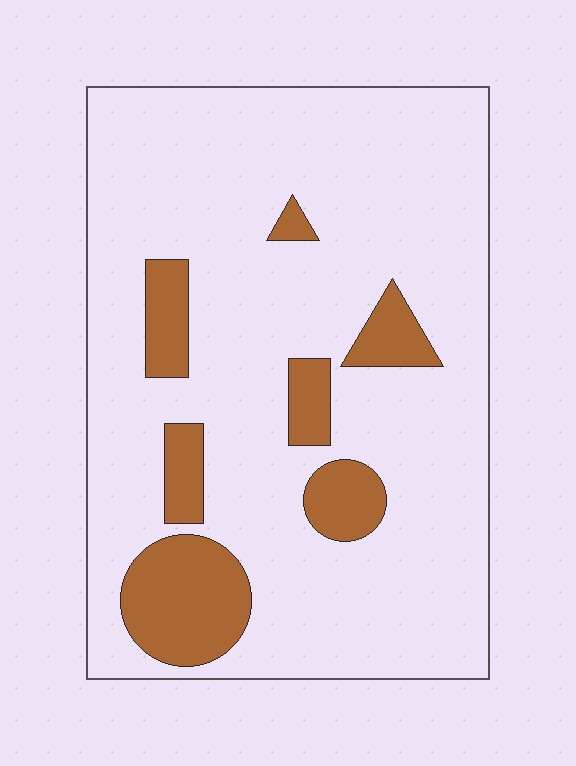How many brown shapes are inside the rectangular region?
7.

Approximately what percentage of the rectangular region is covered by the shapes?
Approximately 15%.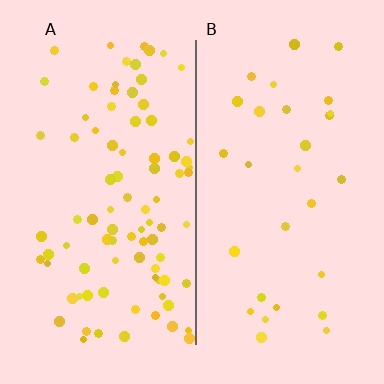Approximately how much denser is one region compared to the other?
Approximately 2.8× — region A over region B.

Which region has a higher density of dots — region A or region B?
A (the left).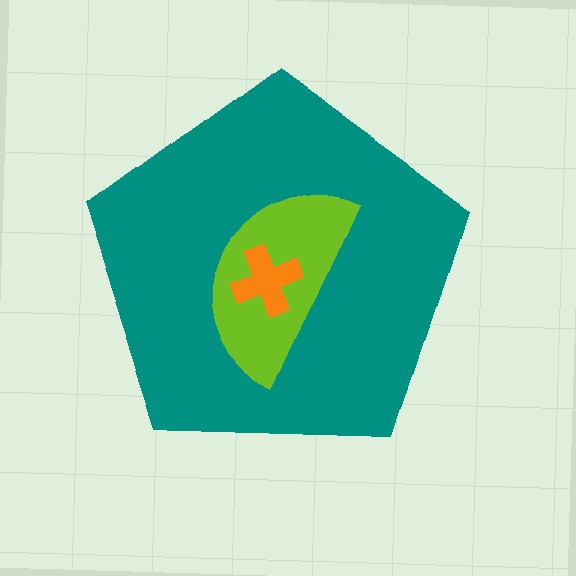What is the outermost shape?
The teal pentagon.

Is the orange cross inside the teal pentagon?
Yes.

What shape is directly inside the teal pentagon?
The lime semicircle.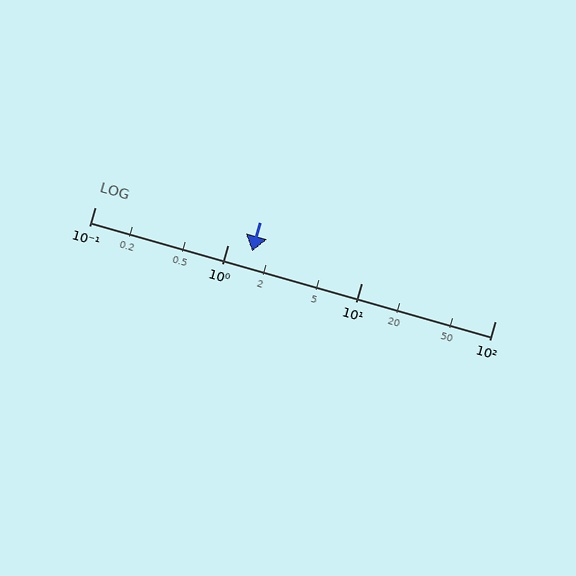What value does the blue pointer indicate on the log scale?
The pointer indicates approximately 1.5.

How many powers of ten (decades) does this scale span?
The scale spans 3 decades, from 0.1 to 100.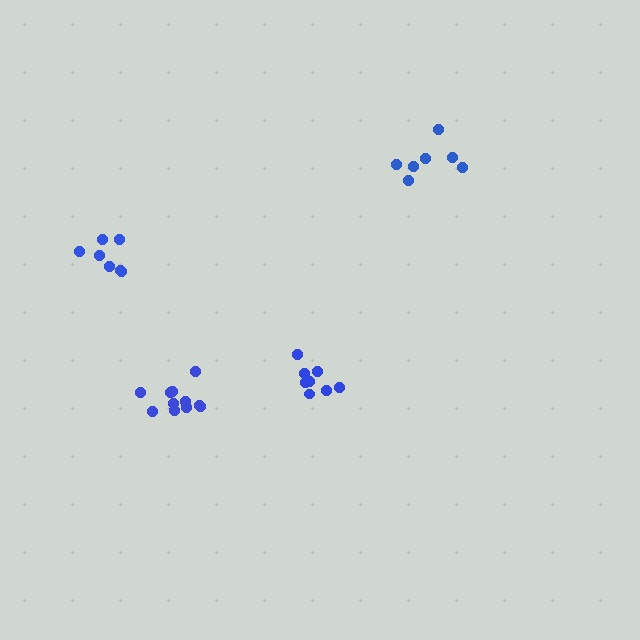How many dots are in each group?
Group 1: 7 dots, Group 2: 7 dots, Group 3: 11 dots, Group 4: 8 dots (33 total).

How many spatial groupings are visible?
There are 4 spatial groupings.